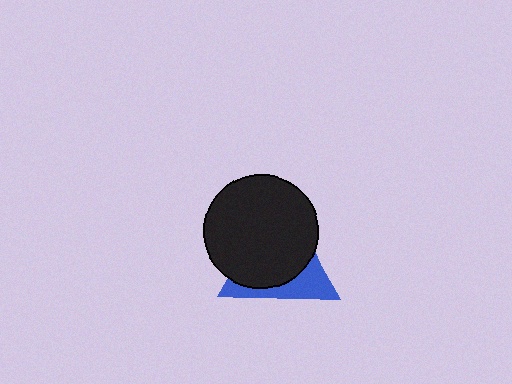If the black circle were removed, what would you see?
You would see the complete blue triangle.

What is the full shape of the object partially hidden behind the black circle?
The partially hidden object is a blue triangle.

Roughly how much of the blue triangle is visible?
A small part of it is visible (roughly 32%).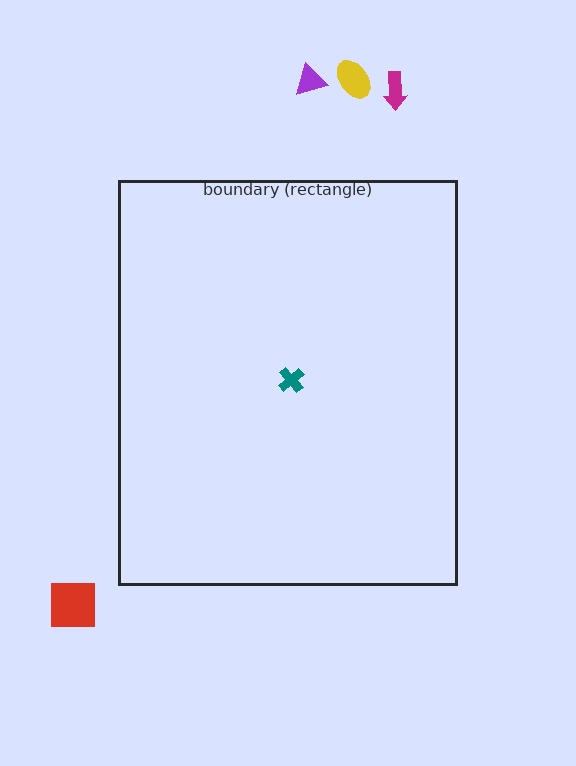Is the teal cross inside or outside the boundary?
Inside.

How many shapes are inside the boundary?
1 inside, 4 outside.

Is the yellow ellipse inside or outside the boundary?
Outside.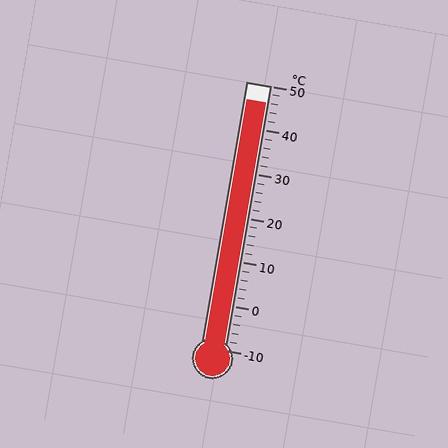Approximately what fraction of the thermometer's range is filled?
The thermometer is filled to approximately 95% of its range.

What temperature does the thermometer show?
The thermometer shows approximately 46°C.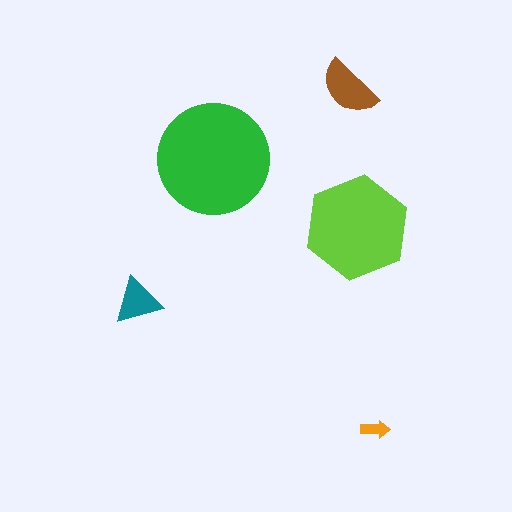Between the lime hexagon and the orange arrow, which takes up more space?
The lime hexagon.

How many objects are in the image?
There are 5 objects in the image.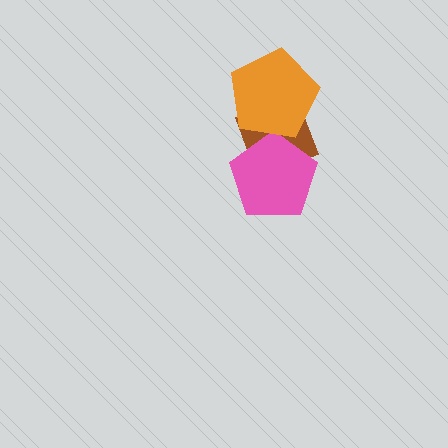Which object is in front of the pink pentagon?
The orange pentagon is in front of the pink pentagon.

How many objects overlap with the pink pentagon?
2 objects overlap with the pink pentagon.